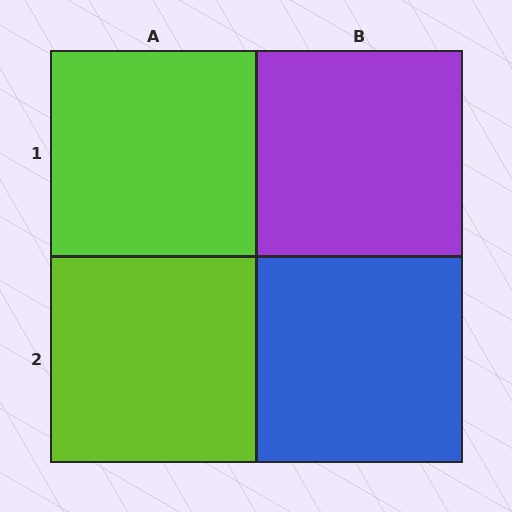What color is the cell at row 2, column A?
Lime.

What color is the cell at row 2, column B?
Blue.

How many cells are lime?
2 cells are lime.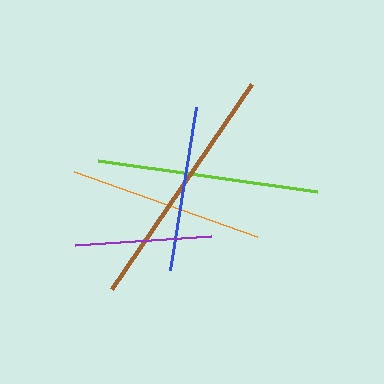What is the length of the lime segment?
The lime segment is approximately 222 pixels long.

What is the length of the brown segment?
The brown segment is approximately 248 pixels long.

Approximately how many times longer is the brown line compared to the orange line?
The brown line is approximately 1.3 times the length of the orange line.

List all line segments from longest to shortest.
From longest to shortest: brown, lime, orange, blue, purple.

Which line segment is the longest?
The brown line is the longest at approximately 248 pixels.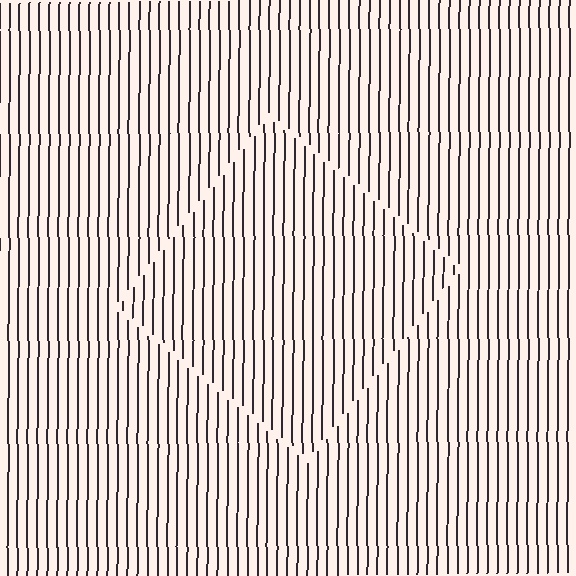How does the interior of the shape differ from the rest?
The interior of the shape contains the same grating, shifted by half a period — the contour is defined by the phase discontinuity where line-ends from the inner and outer gratings abut.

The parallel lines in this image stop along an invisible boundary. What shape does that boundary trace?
An illusory square. The interior of the shape contains the same grating, shifted by half a period — the contour is defined by the phase discontinuity where line-ends from the inner and outer gratings abut.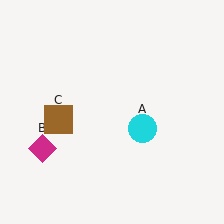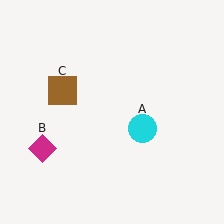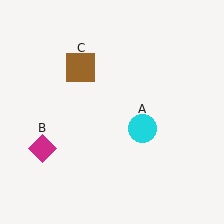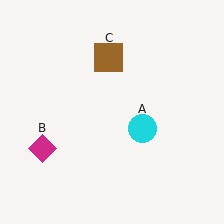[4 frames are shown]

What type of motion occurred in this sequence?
The brown square (object C) rotated clockwise around the center of the scene.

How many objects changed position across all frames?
1 object changed position: brown square (object C).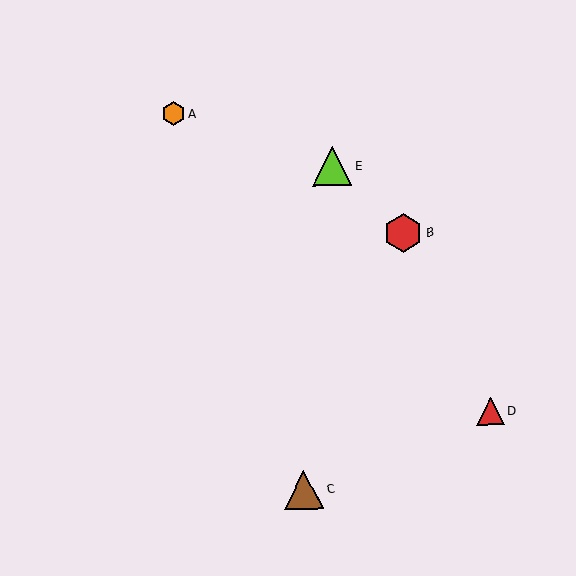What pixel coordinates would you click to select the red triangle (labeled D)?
Click at (491, 412) to select the red triangle D.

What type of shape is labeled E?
Shape E is a lime triangle.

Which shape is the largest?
The lime triangle (labeled E) is the largest.